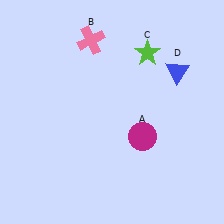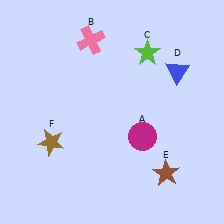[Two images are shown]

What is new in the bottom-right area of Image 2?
A brown star (E) was added in the bottom-right area of Image 2.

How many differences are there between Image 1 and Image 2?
There are 2 differences between the two images.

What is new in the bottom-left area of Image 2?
A brown star (F) was added in the bottom-left area of Image 2.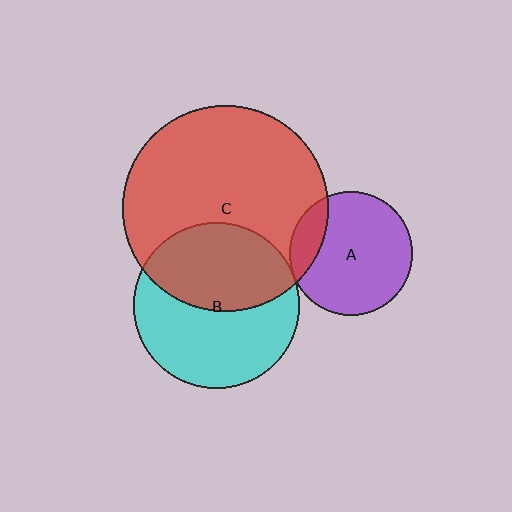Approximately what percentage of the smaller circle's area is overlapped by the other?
Approximately 5%.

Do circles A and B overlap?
Yes.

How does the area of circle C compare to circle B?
Approximately 1.5 times.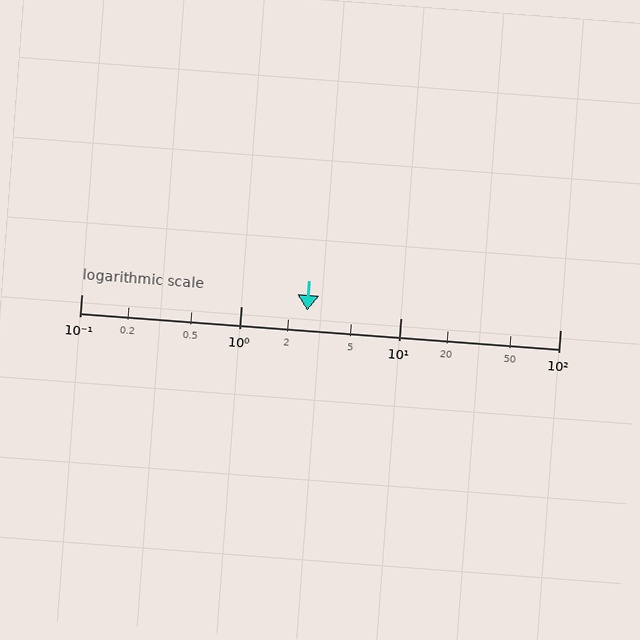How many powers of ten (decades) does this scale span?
The scale spans 3 decades, from 0.1 to 100.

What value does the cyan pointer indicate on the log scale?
The pointer indicates approximately 2.6.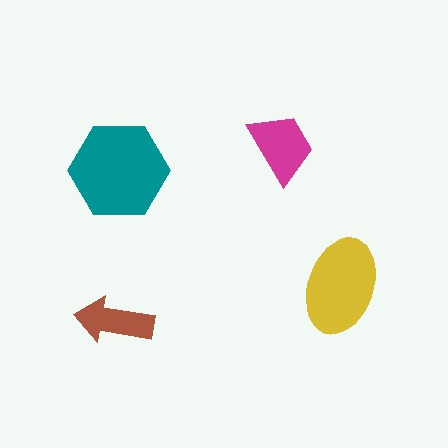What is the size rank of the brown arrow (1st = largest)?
4th.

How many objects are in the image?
There are 4 objects in the image.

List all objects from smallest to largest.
The brown arrow, the magenta trapezoid, the yellow ellipse, the teal hexagon.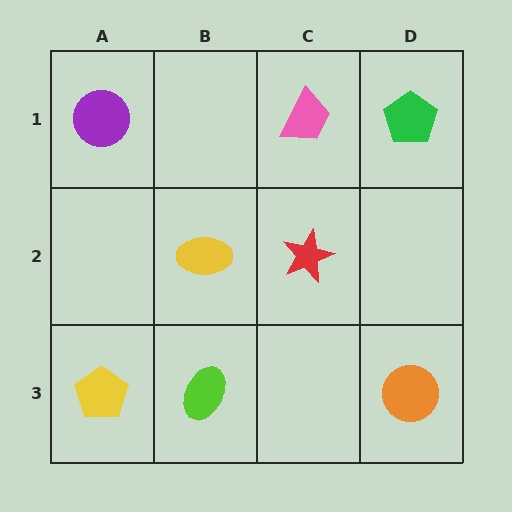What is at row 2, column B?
A yellow ellipse.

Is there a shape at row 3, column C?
No, that cell is empty.